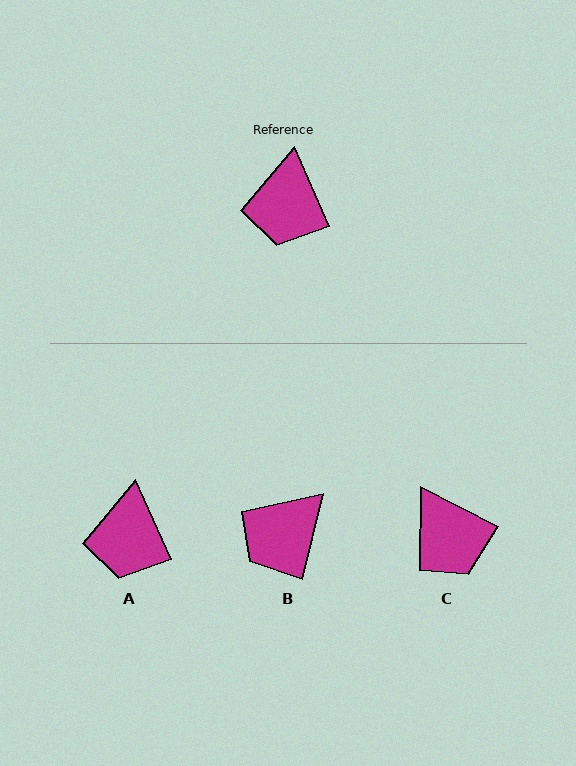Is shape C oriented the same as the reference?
No, it is off by about 39 degrees.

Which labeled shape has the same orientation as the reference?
A.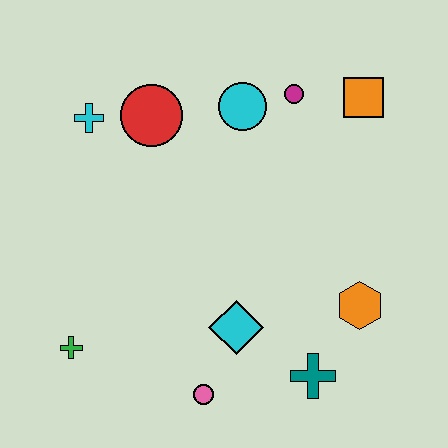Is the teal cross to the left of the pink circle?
No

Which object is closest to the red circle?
The cyan cross is closest to the red circle.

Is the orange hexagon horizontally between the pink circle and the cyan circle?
No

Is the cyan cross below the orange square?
Yes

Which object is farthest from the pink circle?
The orange square is farthest from the pink circle.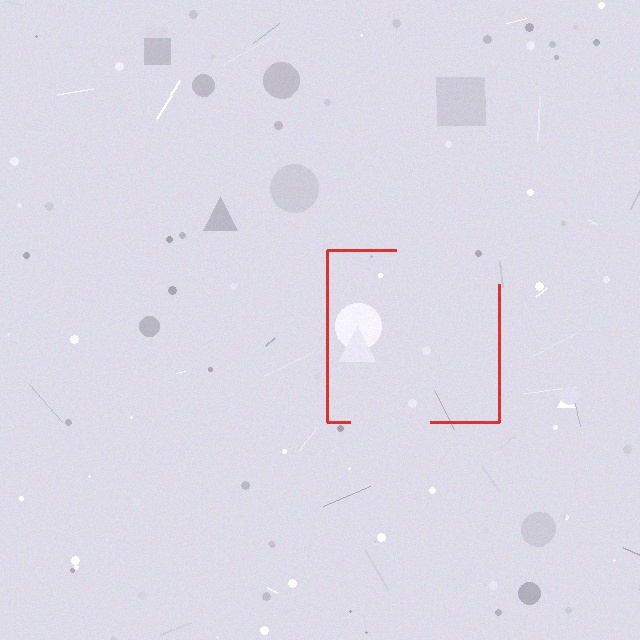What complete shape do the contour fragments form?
The contour fragments form a square.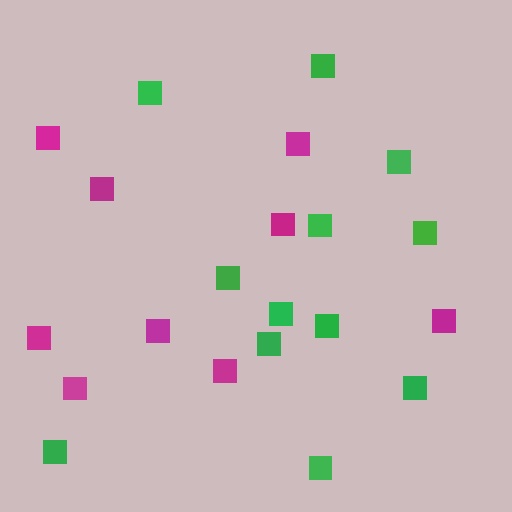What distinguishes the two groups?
There are 2 groups: one group of green squares (12) and one group of magenta squares (9).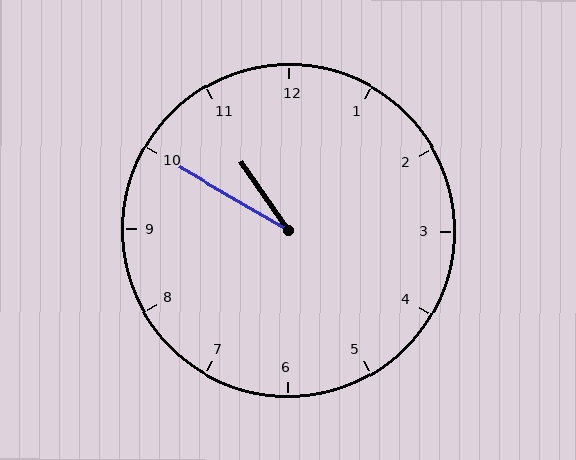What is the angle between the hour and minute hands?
Approximately 25 degrees.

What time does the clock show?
10:50.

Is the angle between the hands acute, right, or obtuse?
It is acute.